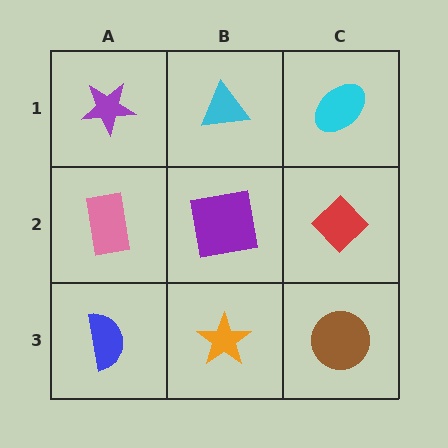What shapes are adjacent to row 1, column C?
A red diamond (row 2, column C), a cyan triangle (row 1, column B).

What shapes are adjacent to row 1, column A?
A pink rectangle (row 2, column A), a cyan triangle (row 1, column B).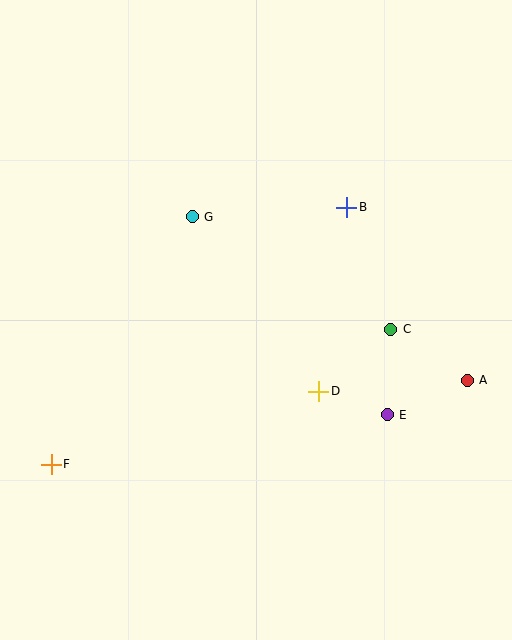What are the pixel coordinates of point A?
Point A is at (467, 380).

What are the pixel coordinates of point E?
Point E is at (387, 415).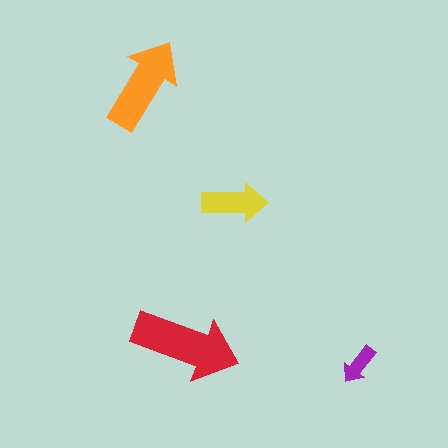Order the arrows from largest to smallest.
the red one, the orange one, the yellow one, the purple one.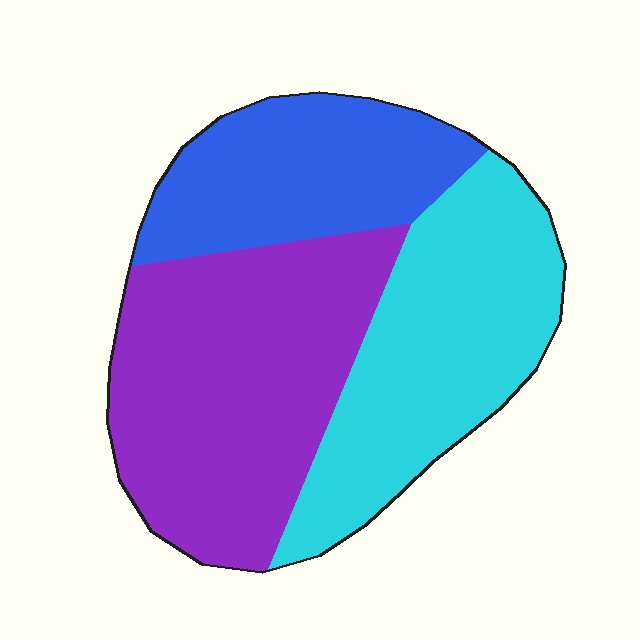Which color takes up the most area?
Purple, at roughly 40%.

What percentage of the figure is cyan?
Cyan takes up about one third (1/3) of the figure.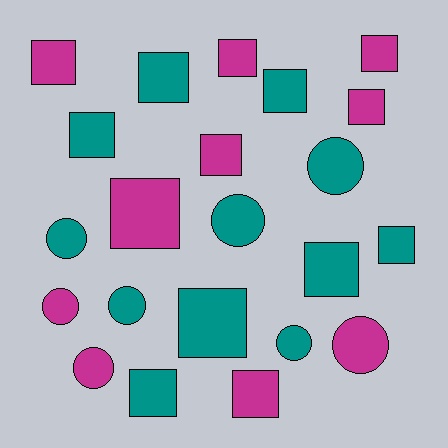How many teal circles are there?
There are 5 teal circles.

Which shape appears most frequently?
Square, with 14 objects.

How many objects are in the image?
There are 22 objects.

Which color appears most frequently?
Teal, with 12 objects.